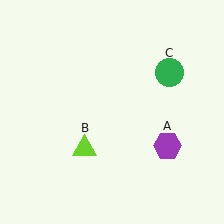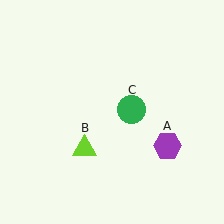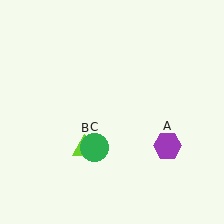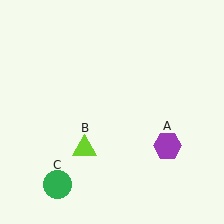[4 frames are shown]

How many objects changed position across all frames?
1 object changed position: green circle (object C).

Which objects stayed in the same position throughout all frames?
Purple hexagon (object A) and lime triangle (object B) remained stationary.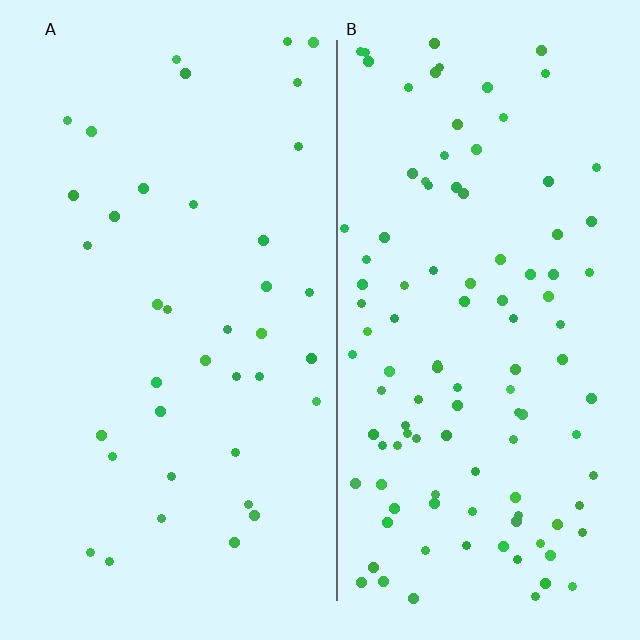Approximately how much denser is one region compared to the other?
Approximately 2.8× — region B over region A.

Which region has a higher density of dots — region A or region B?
B (the right).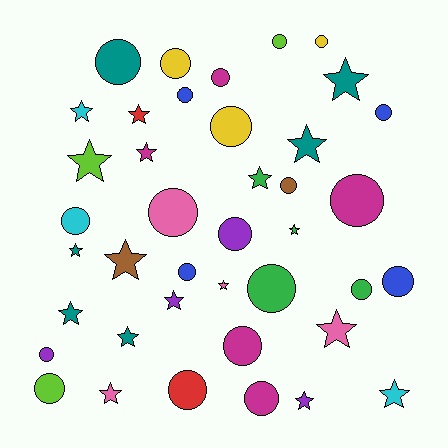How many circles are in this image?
There are 22 circles.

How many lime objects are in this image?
There are 3 lime objects.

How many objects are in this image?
There are 40 objects.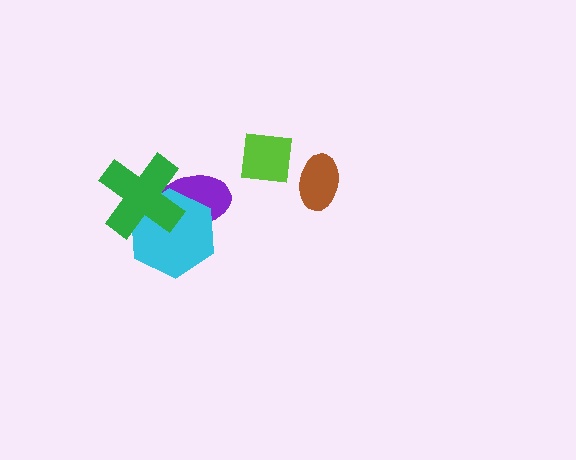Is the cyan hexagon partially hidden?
Yes, it is partially covered by another shape.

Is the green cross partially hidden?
No, no other shape covers it.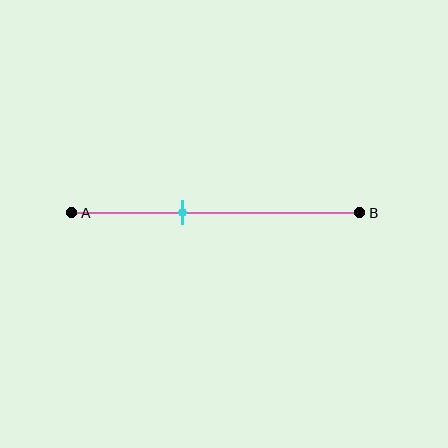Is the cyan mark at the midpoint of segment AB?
No, the mark is at about 40% from A, not at the 50% midpoint.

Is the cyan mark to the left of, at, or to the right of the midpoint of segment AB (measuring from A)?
The cyan mark is to the left of the midpoint of segment AB.